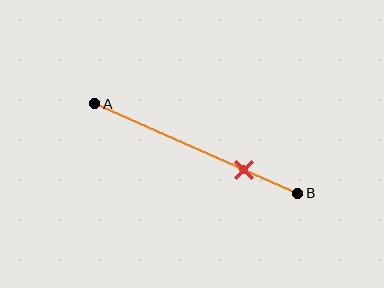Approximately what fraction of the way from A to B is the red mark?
The red mark is approximately 75% of the way from A to B.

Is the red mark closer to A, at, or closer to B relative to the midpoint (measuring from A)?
The red mark is closer to point B than the midpoint of segment AB.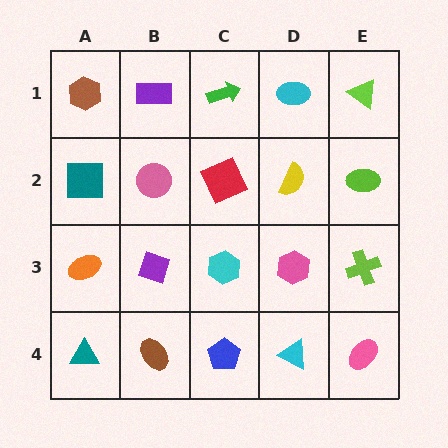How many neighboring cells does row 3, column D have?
4.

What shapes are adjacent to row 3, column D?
A yellow semicircle (row 2, column D), a cyan triangle (row 4, column D), a cyan hexagon (row 3, column C), a lime cross (row 3, column E).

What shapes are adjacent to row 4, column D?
A pink hexagon (row 3, column D), a blue pentagon (row 4, column C), a pink ellipse (row 4, column E).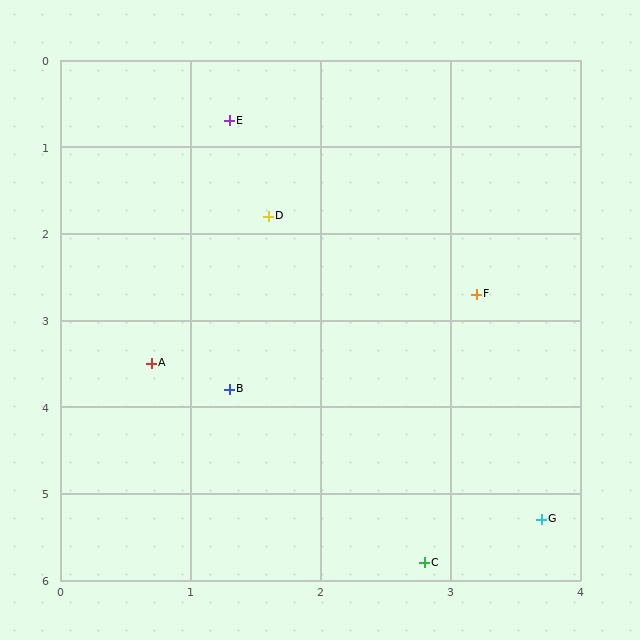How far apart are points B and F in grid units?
Points B and F are about 2.2 grid units apart.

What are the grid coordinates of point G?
Point G is at approximately (3.7, 5.3).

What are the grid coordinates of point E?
Point E is at approximately (1.3, 0.7).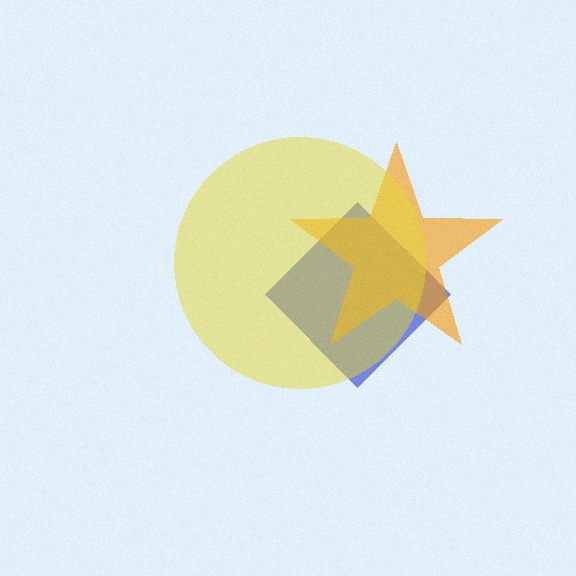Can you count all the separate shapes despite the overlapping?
Yes, there are 3 separate shapes.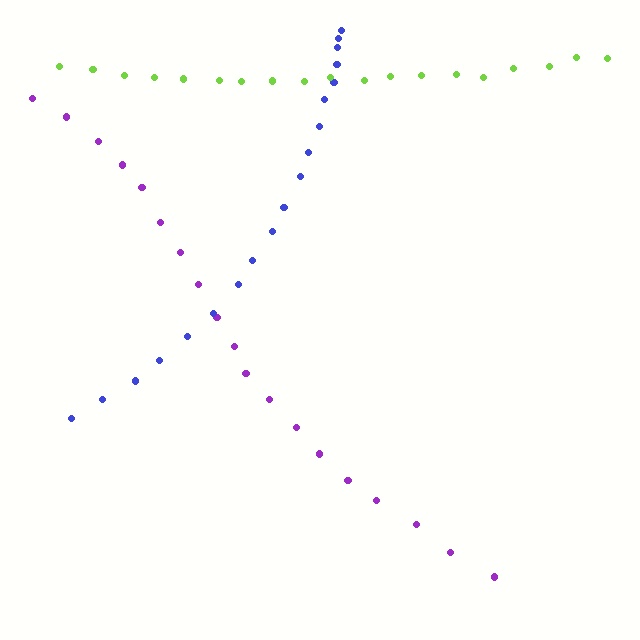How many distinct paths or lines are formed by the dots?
There are 3 distinct paths.